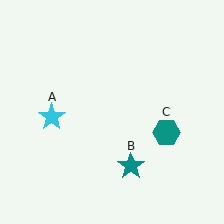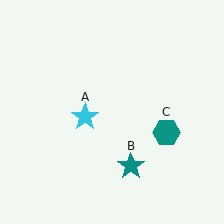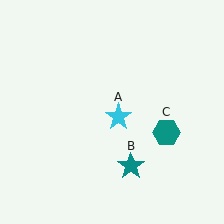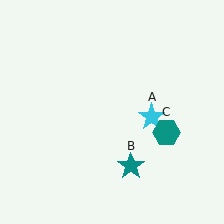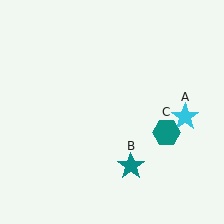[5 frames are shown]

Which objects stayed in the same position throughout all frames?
Teal star (object B) and teal hexagon (object C) remained stationary.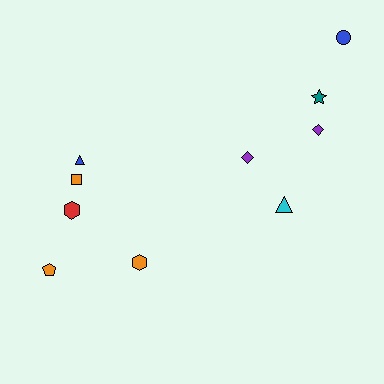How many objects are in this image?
There are 10 objects.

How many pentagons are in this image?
There is 1 pentagon.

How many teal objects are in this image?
There is 1 teal object.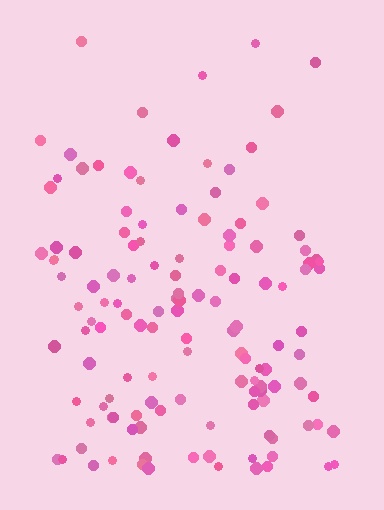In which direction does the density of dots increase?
From top to bottom, with the bottom side densest.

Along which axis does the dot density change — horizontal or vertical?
Vertical.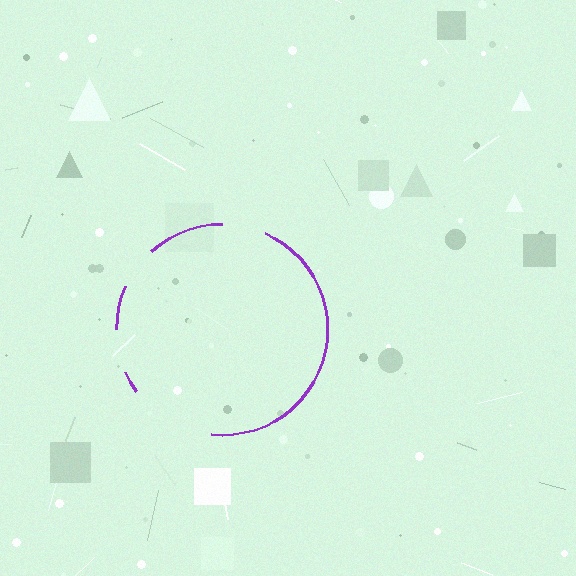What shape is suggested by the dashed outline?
The dashed outline suggests a circle.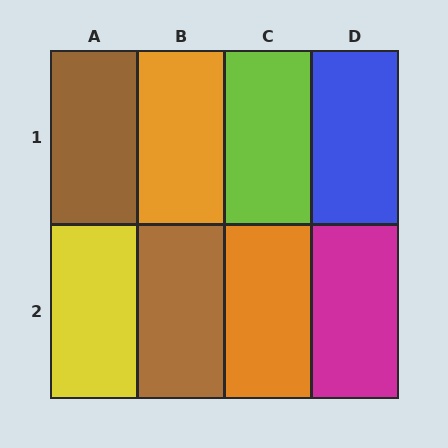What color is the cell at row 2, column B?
Brown.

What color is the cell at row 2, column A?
Yellow.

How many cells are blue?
1 cell is blue.